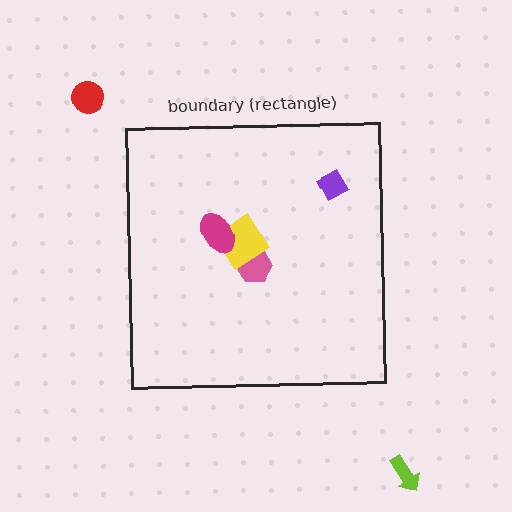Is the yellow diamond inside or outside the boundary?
Inside.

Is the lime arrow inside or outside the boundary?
Outside.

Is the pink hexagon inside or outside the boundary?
Inside.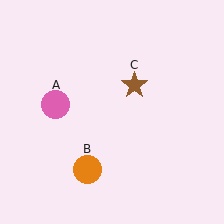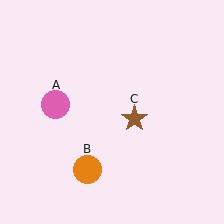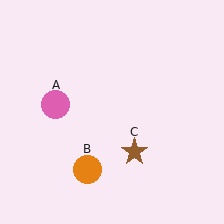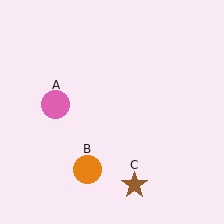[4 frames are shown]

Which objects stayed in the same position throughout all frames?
Pink circle (object A) and orange circle (object B) remained stationary.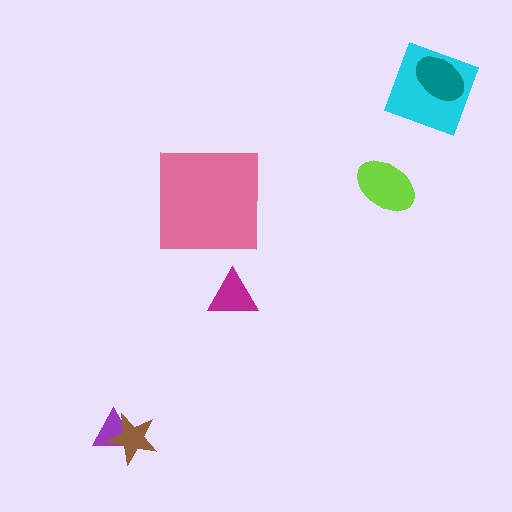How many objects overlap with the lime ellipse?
0 objects overlap with the lime ellipse.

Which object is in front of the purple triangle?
The brown star is in front of the purple triangle.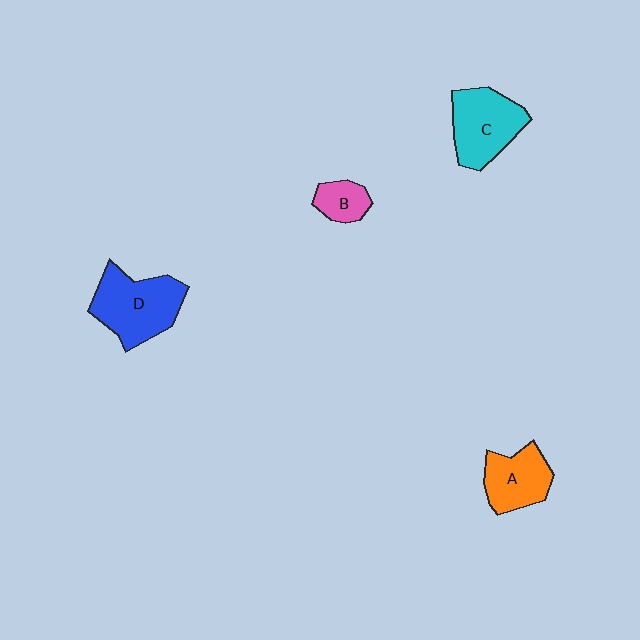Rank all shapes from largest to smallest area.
From largest to smallest: D (blue), C (cyan), A (orange), B (pink).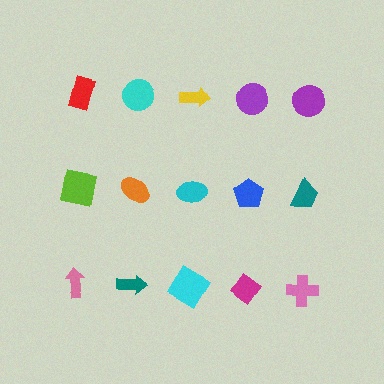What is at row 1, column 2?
A cyan circle.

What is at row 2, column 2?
An orange ellipse.